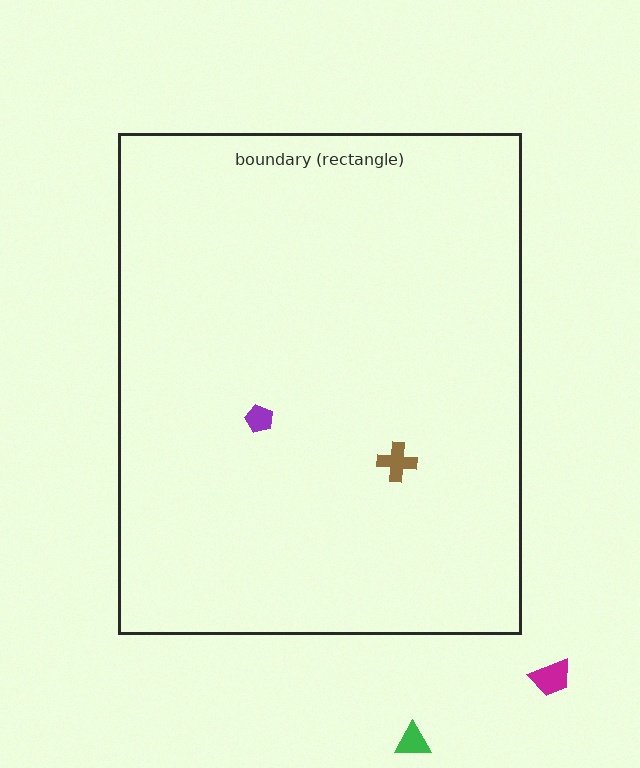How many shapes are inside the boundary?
2 inside, 2 outside.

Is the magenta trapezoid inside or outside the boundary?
Outside.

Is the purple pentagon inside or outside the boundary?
Inside.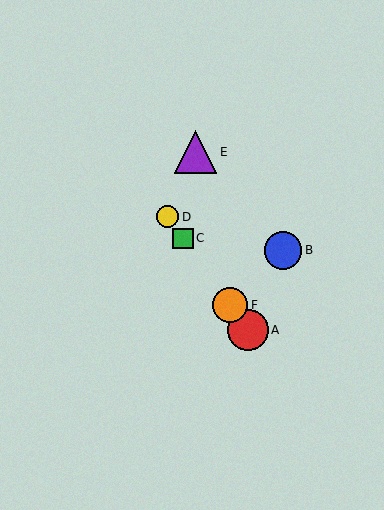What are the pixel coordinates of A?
Object A is at (248, 330).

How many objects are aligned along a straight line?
4 objects (A, C, D, F) are aligned along a straight line.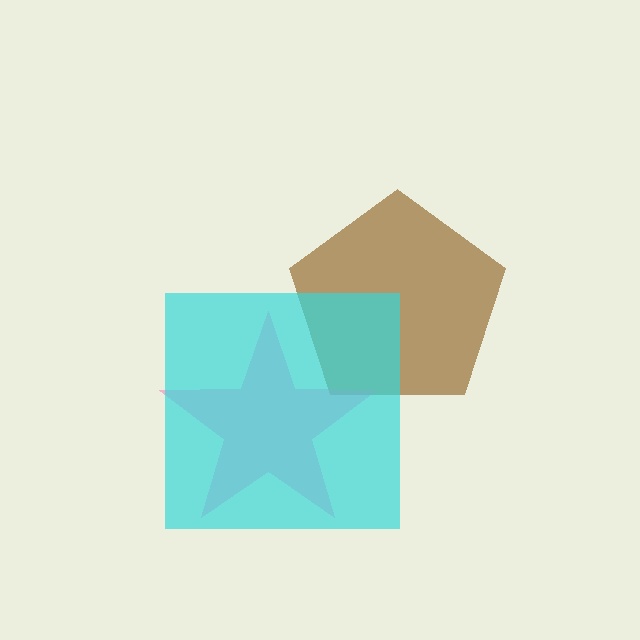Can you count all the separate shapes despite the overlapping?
Yes, there are 3 separate shapes.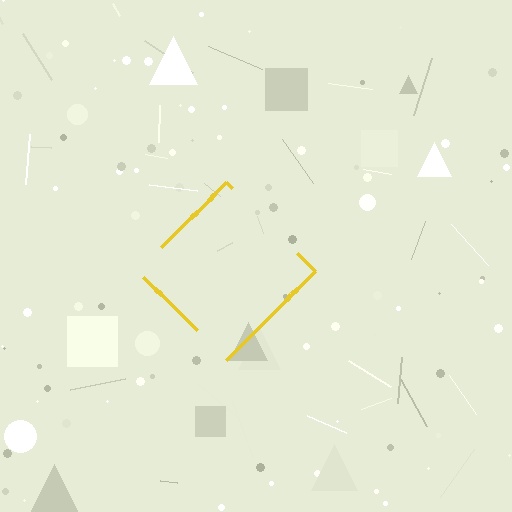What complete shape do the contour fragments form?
The contour fragments form a diamond.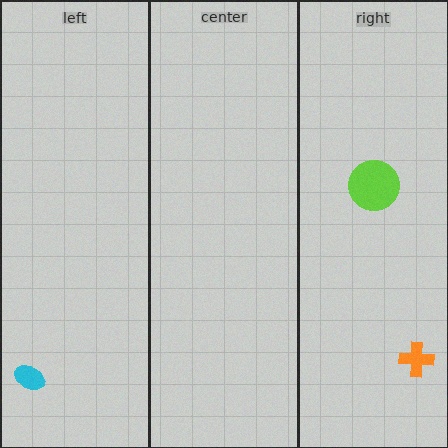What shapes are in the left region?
The cyan ellipse.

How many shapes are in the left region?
1.